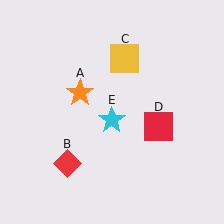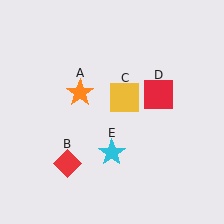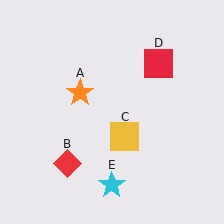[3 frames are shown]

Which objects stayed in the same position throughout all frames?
Orange star (object A) and red diamond (object B) remained stationary.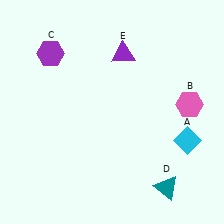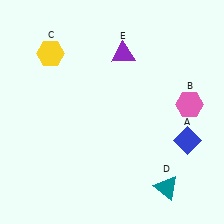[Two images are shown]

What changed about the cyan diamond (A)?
In Image 1, A is cyan. In Image 2, it changed to blue.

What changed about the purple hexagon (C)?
In Image 1, C is purple. In Image 2, it changed to yellow.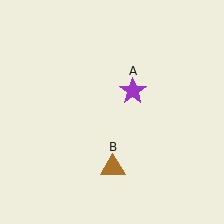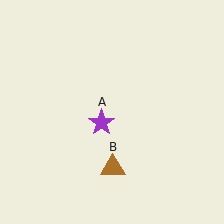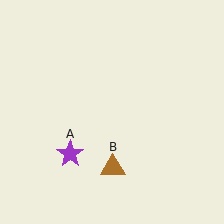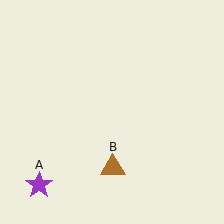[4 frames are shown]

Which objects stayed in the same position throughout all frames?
Brown triangle (object B) remained stationary.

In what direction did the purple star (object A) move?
The purple star (object A) moved down and to the left.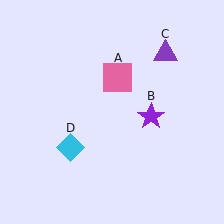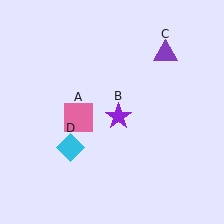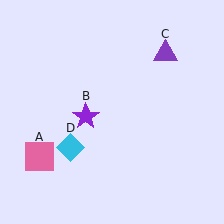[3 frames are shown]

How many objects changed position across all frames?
2 objects changed position: pink square (object A), purple star (object B).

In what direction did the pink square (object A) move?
The pink square (object A) moved down and to the left.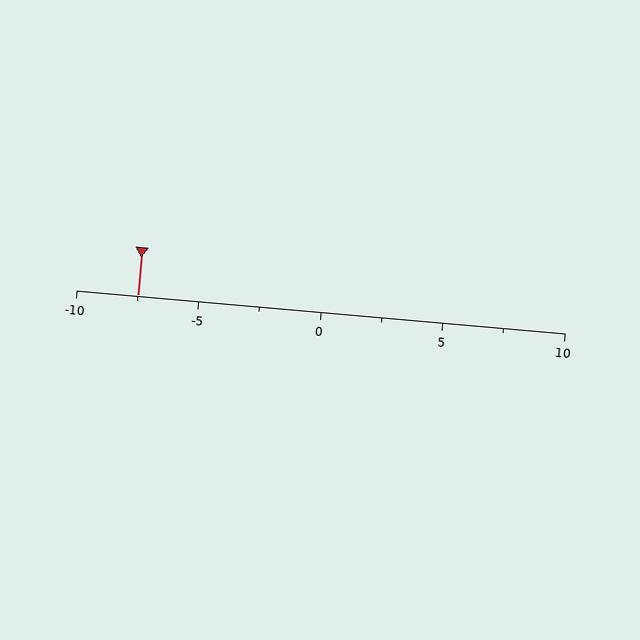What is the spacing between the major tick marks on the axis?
The major ticks are spaced 5 apart.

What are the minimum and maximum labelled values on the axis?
The axis runs from -10 to 10.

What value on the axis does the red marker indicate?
The marker indicates approximately -7.5.